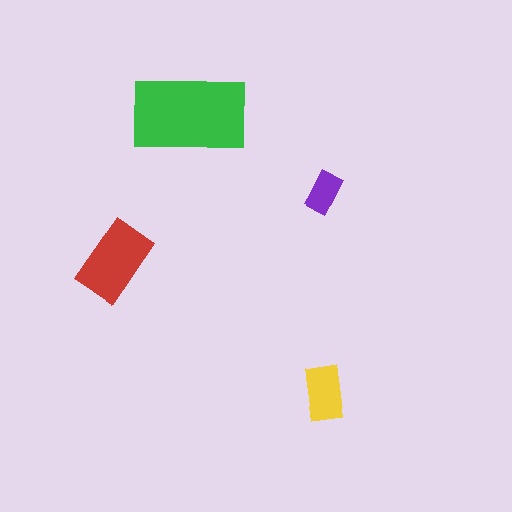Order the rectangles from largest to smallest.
the green one, the red one, the yellow one, the purple one.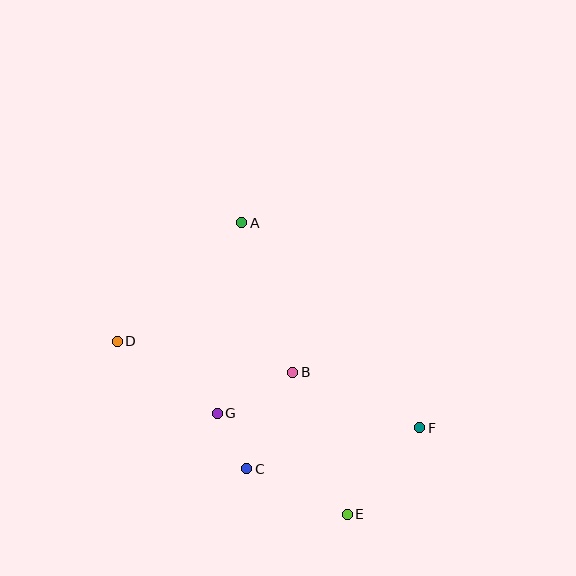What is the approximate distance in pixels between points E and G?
The distance between E and G is approximately 165 pixels.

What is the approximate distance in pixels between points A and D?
The distance between A and D is approximately 172 pixels.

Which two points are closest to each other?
Points C and G are closest to each other.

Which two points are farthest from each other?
Points D and F are farthest from each other.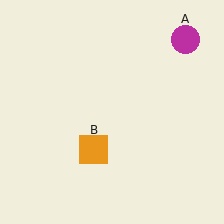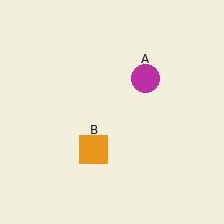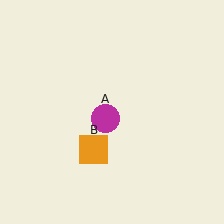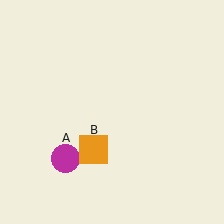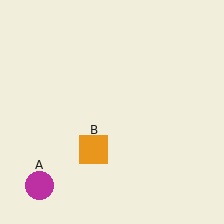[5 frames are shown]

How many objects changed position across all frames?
1 object changed position: magenta circle (object A).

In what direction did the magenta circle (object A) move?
The magenta circle (object A) moved down and to the left.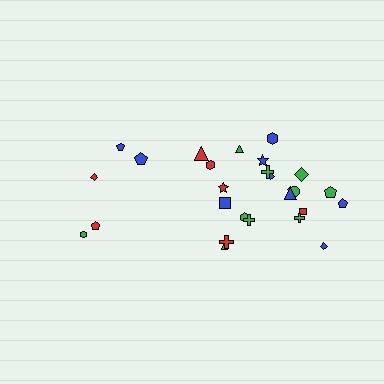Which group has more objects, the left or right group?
The right group.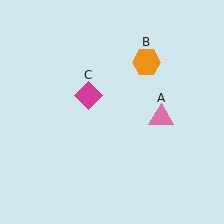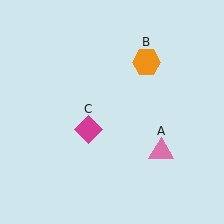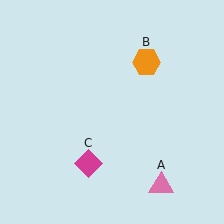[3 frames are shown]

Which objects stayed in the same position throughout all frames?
Orange hexagon (object B) remained stationary.